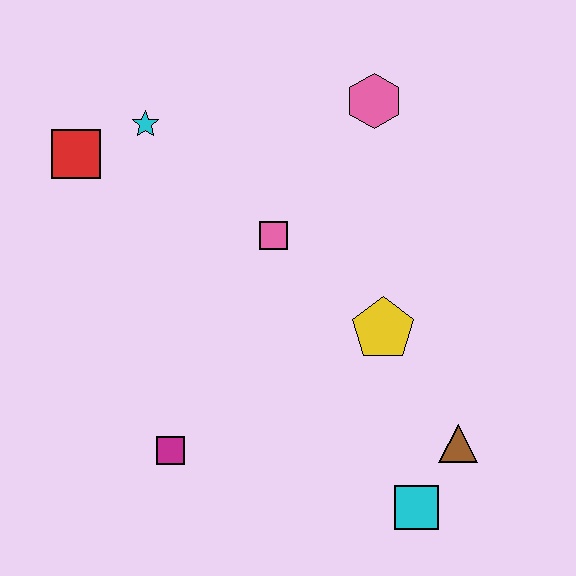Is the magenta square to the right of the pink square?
No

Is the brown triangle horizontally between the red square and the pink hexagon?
No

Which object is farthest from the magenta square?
The pink hexagon is farthest from the magenta square.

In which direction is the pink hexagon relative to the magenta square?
The pink hexagon is above the magenta square.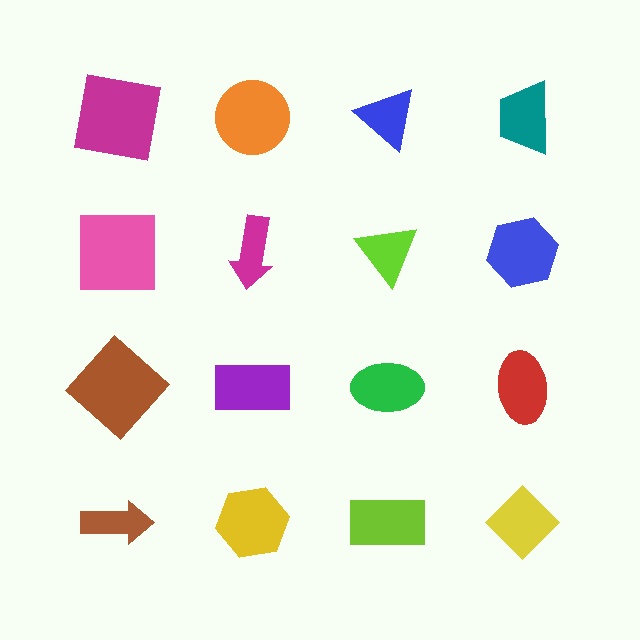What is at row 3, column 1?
A brown diamond.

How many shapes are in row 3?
4 shapes.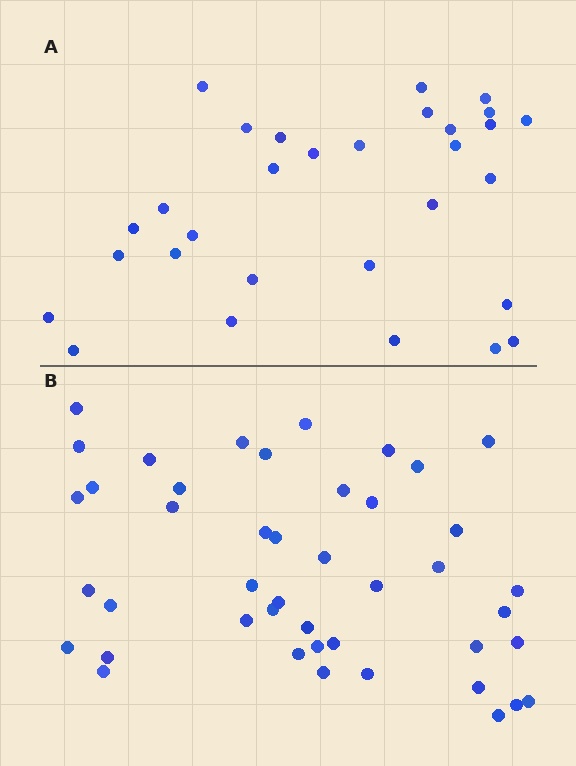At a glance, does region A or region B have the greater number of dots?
Region B (the bottom region) has more dots.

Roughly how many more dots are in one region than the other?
Region B has approximately 15 more dots than region A.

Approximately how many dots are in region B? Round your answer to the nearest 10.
About 40 dots. (The exact count is 44, which rounds to 40.)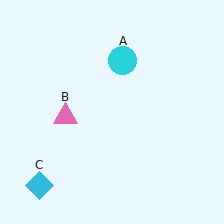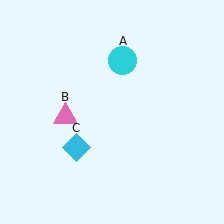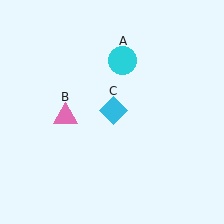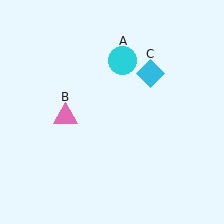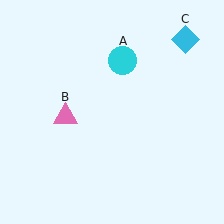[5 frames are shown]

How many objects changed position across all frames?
1 object changed position: cyan diamond (object C).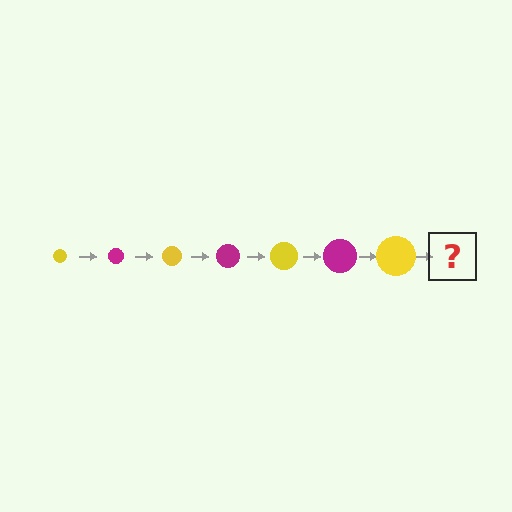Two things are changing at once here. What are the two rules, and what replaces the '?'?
The two rules are that the circle grows larger each step and the color cycles through yellow and magenta. The '?' should be a magenta circle, larger than the previous one.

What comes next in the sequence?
The next element should be a magenta circle, larger than the previous one.